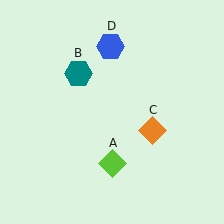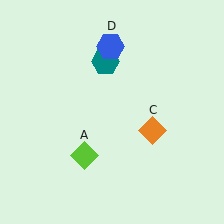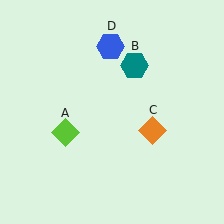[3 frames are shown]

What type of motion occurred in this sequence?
The lime diamond (object A), teal hexagon (object B) rotated clockwise around the center of the scene.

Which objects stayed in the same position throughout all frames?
Orange diamond (object C) and blue hexagon (object D) remained stationary.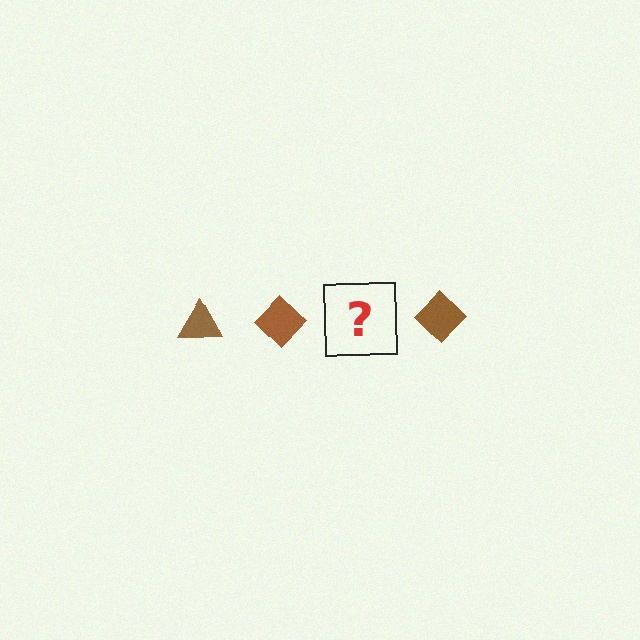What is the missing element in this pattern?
The missing element is a brown triangle.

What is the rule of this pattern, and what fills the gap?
The rule is that the pattern cycles through triangle, diamond shapes in brown. The gap should be filled with a brown triangle.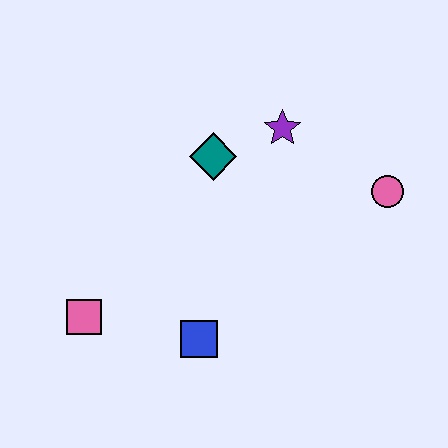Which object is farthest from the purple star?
The pink square is farthest from the purple star.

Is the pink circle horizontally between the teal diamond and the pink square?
No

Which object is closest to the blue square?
The pink square is closest to the blue square.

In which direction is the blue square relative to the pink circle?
The blue square is to the left of the pink circle.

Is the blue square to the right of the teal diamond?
No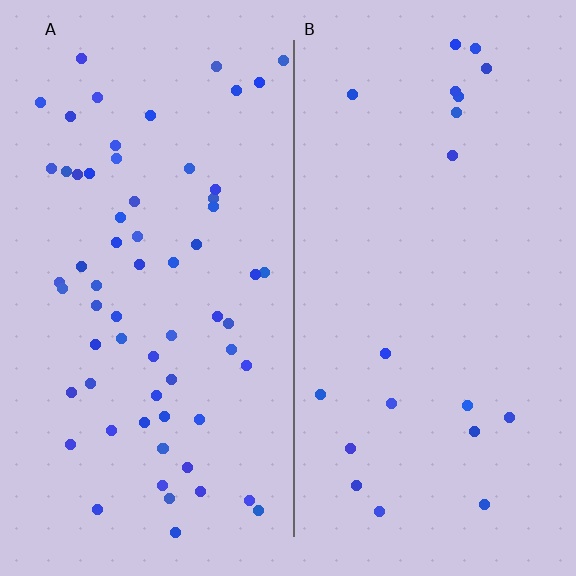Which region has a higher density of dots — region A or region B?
A (the left).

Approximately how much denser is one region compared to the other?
Approximately 3.2× — region A over region B.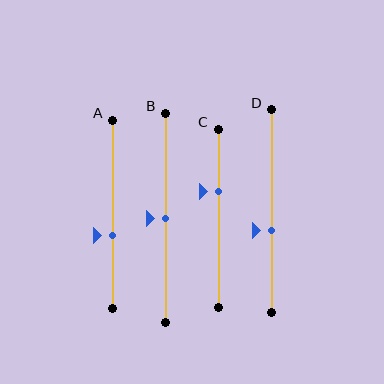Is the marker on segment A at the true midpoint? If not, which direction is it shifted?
No, the marker on segment A is shifted downward by about 11% of the segment length.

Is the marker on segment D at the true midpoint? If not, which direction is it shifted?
No, the marker on segment D is shifted downward by about 9% of the segment length.